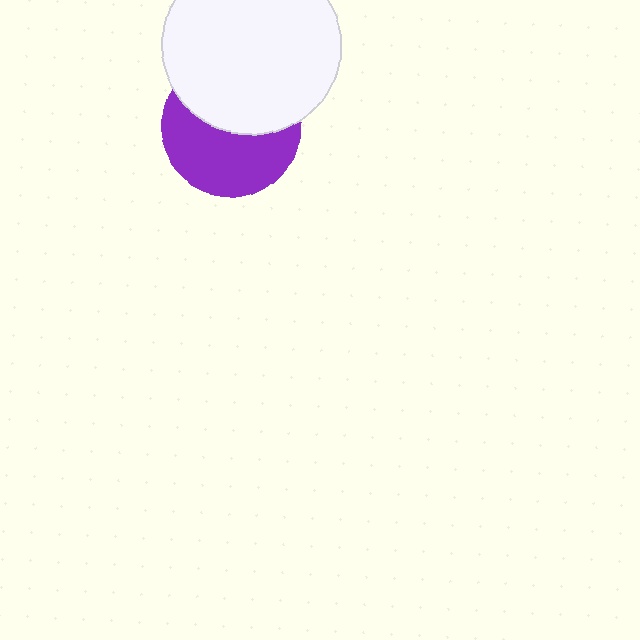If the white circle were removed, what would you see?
You would see the complete purple circle.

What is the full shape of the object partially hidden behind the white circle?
The partially hidden object is a purple circle.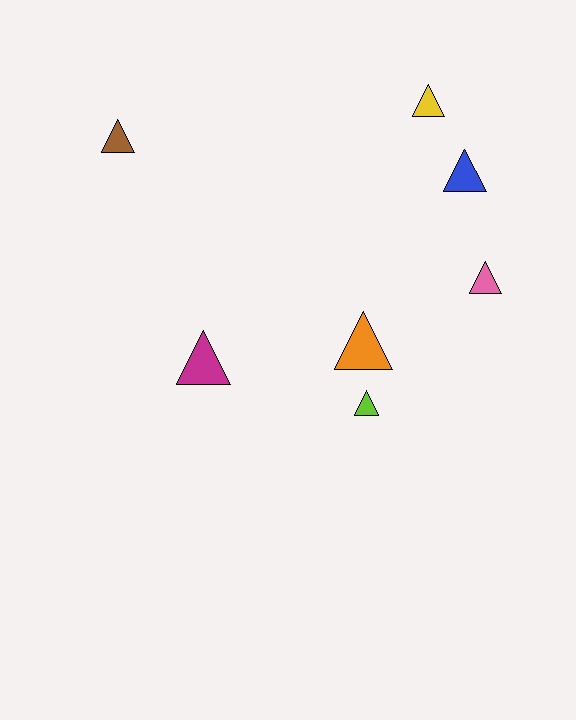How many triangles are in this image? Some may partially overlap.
There are 7 triangles.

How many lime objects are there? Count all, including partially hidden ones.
There is 1 lime object.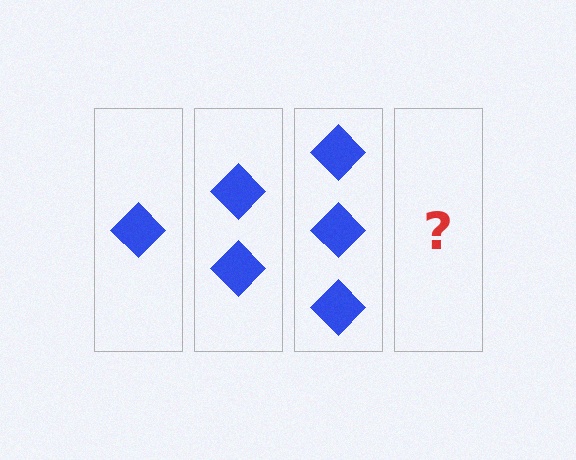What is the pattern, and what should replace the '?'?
The pattern is that each step adds one more diamond. The '?' should be 4 diamonds.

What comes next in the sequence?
The next element should be 4 diamonds.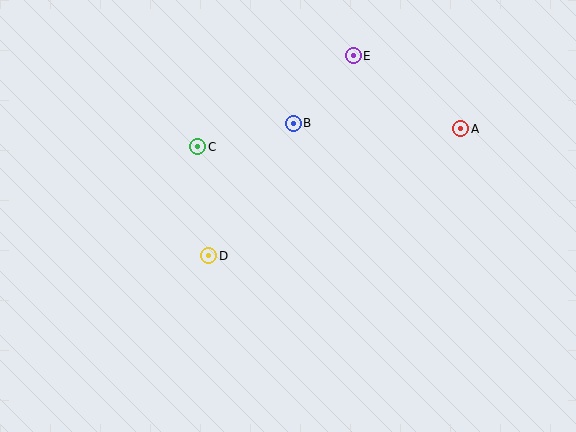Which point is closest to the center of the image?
Point D at (209, 256) is closest to the center.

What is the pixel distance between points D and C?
The distance between D and C is 110 pixels.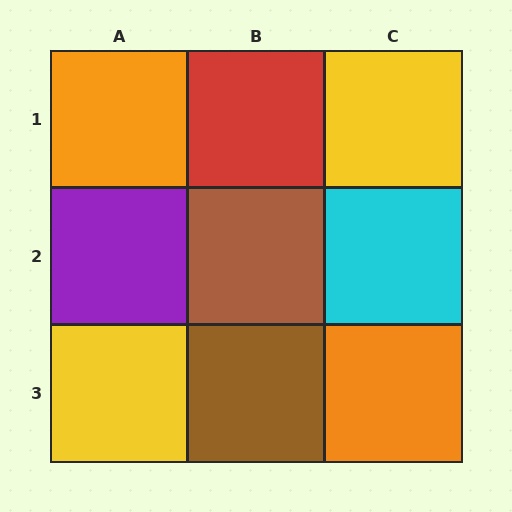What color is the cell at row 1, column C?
Yellow.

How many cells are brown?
2 cells are brown.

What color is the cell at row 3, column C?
Orange.